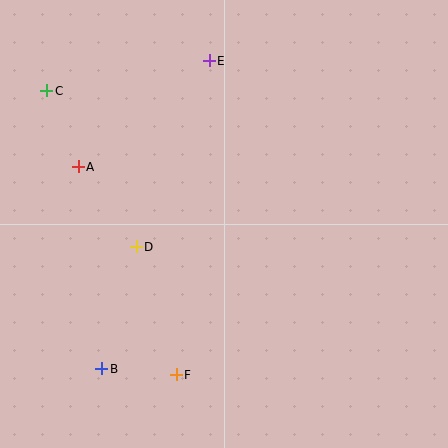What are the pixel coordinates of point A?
Point A is at (78, 167).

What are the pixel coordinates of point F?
Point F is at (176, 375).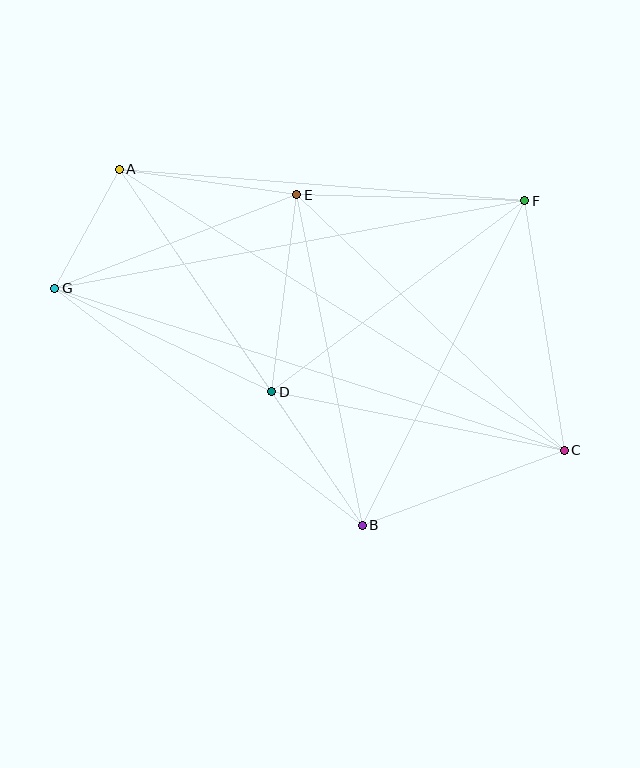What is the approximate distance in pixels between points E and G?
The distance between E and G is approximately 260 pixels.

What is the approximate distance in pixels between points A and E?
The distance between A and E is approximately 180 pixels.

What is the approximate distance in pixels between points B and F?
The distance between B and F is approximately 363 pixels.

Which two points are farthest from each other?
Points C and G are farthest from each other.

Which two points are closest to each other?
Points A and G are closest to each other.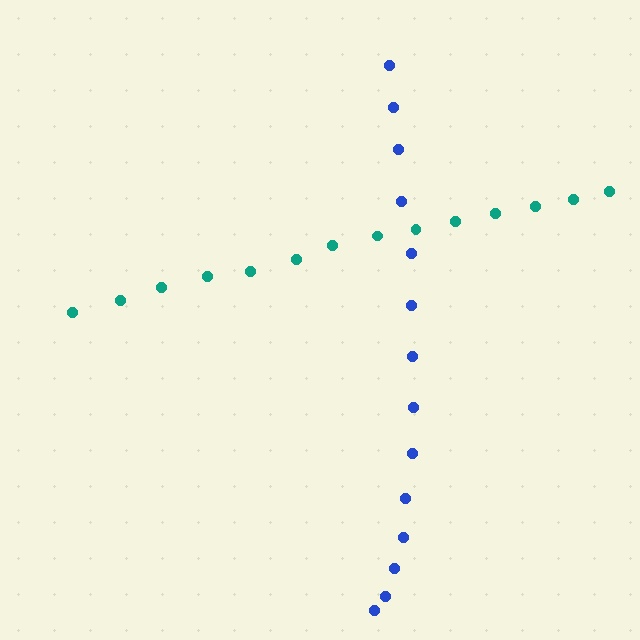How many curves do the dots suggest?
There are 2 distinct paths.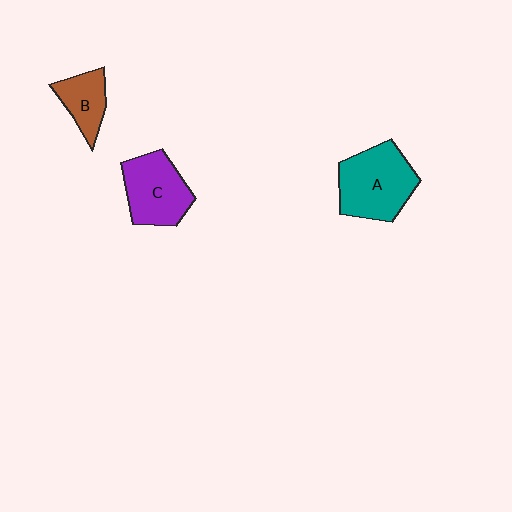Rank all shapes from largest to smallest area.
From largest to smallest: A (teal), C (purple), B (brown).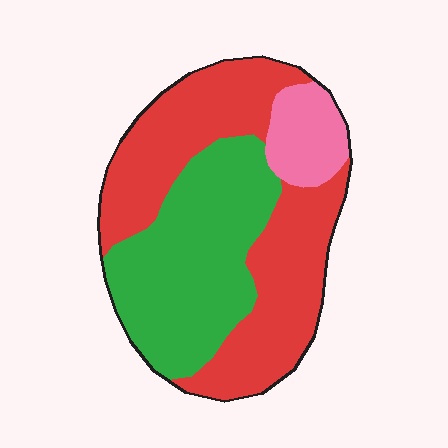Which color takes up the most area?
Red, at roughly 50%.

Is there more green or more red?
Red.